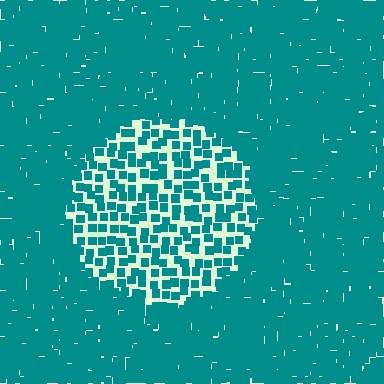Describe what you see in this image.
The image contains small teal elements arranged at two different densities. A circle-shaped region is visible where the elements are less densely packed than the surrounding area.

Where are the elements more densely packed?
The elements are more densely packed outside the circle boundary.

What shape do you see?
I see a circle.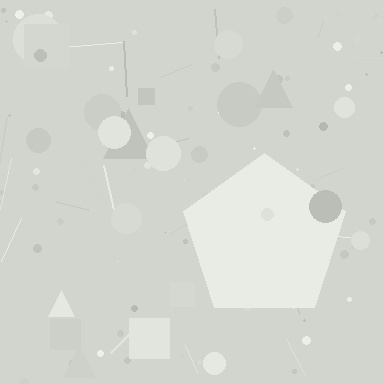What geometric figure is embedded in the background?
A pentagon is embedded in the background.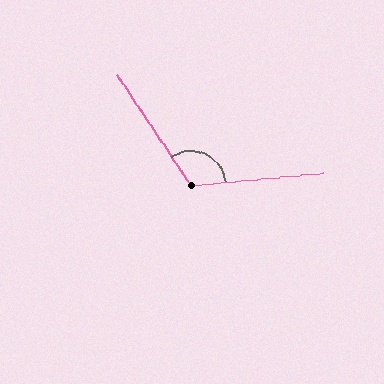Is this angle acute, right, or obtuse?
It is obtuse.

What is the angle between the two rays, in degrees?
Approximately 119 degrees.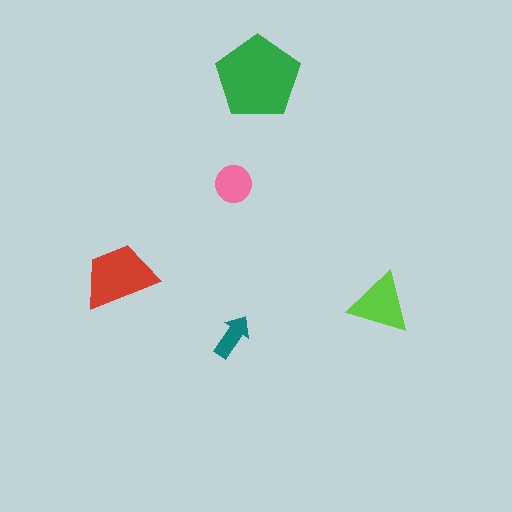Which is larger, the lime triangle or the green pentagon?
The green pentagon.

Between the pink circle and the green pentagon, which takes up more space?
The green pentagon.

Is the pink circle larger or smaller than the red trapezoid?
Smaller.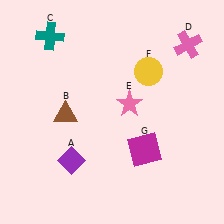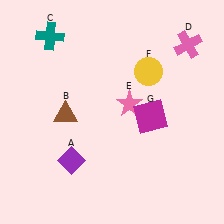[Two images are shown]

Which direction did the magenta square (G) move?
The magenta square (G) moved up.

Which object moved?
The magenta square (G) moved up.